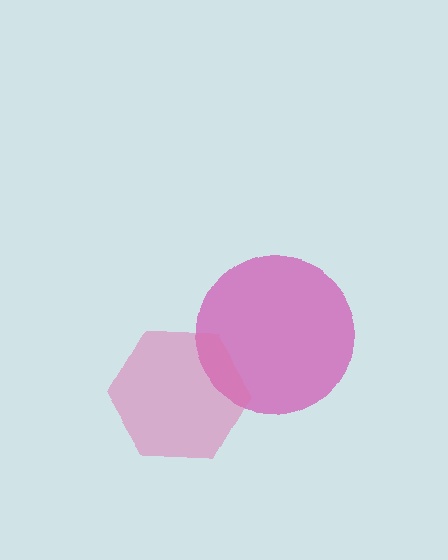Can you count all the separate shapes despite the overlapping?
Yes, there are 2 separate shapes.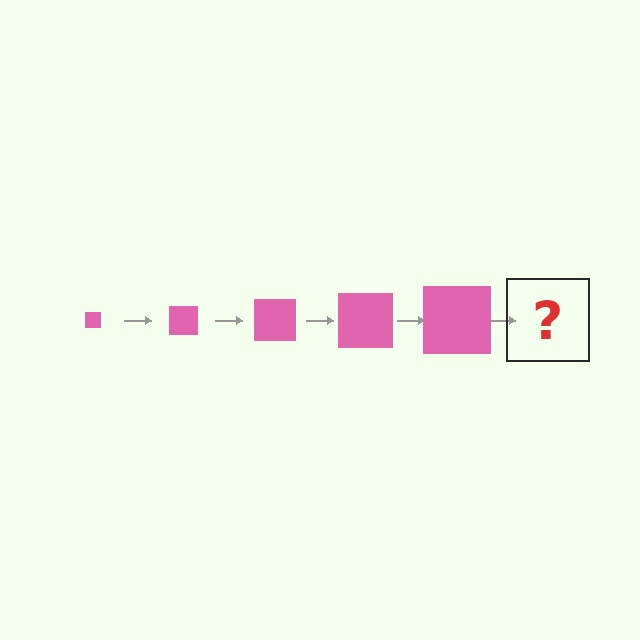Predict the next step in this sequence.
The next step is a pink square, larger than the previous one.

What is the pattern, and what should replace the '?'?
The pattern is that the square gets progressively larger each step. The '?' should be a pink square, larger than the previous one.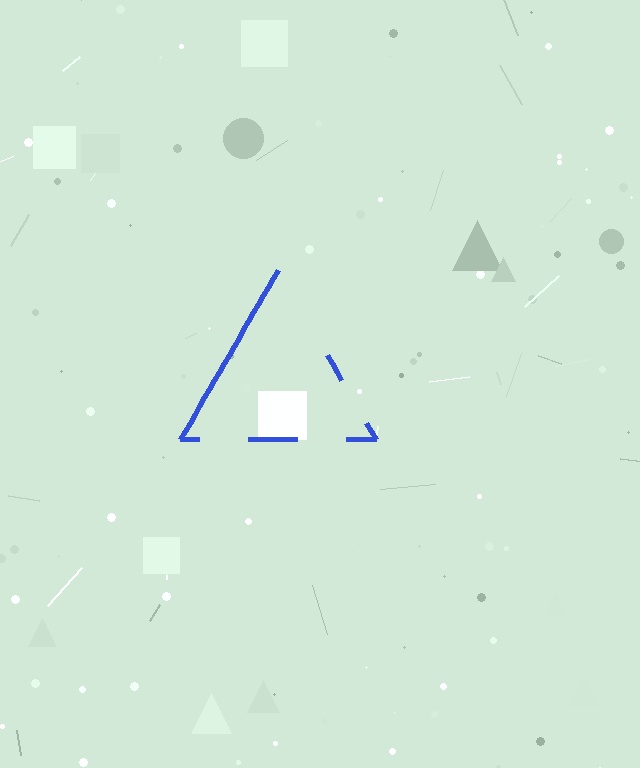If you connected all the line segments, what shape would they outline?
They would outline a triangle.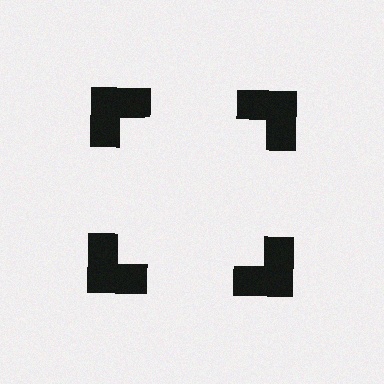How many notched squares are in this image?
There are 4 — one at each vertex of the illusory square.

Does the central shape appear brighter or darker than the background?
It typically appears slightly brighter than the background, even though no actual brightness change is drawn.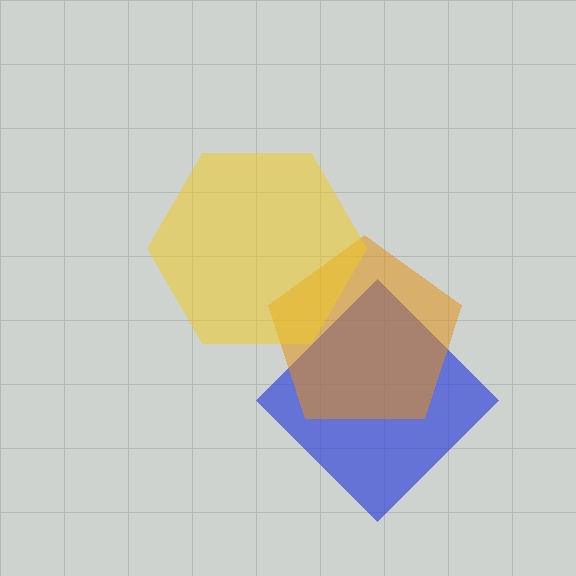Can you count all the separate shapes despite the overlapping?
Yes, there are 3 separate shapes.